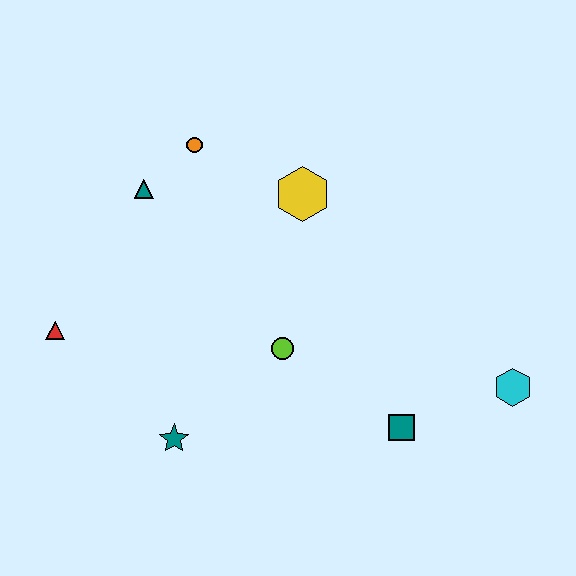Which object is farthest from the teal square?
The red triangle is farthest from the teal square.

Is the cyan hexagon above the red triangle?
No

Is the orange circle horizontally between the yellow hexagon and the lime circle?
No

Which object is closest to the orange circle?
The teal triangle is closest to the orange circle.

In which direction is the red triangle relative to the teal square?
The red triangle is to the left of the teal square.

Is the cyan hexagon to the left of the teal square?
No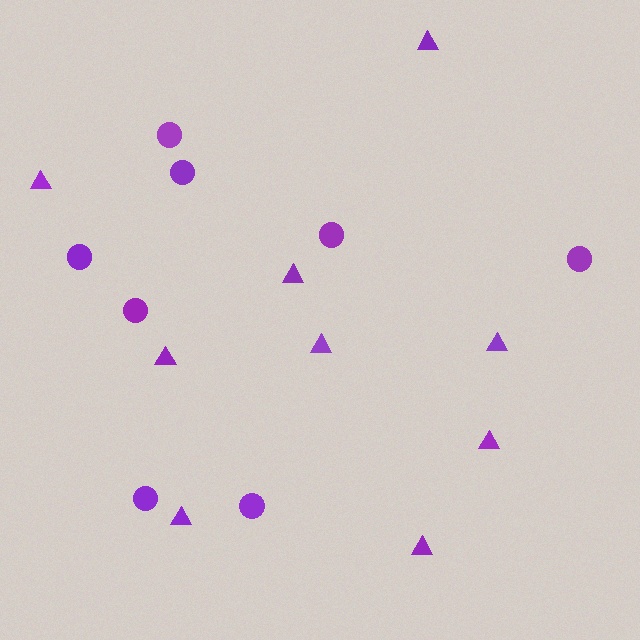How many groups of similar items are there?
There are 2 groups: one group of circles (8) and one group of triangles (9).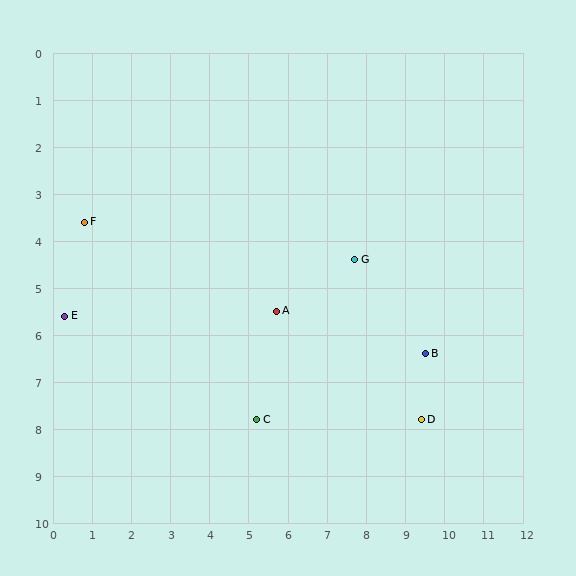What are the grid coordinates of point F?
Point F is at approximately (0.8, 3.6).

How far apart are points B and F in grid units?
Points B and F are about 9.1 grid units apart.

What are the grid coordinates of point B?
Point B is at approximately (9.5, 6.4).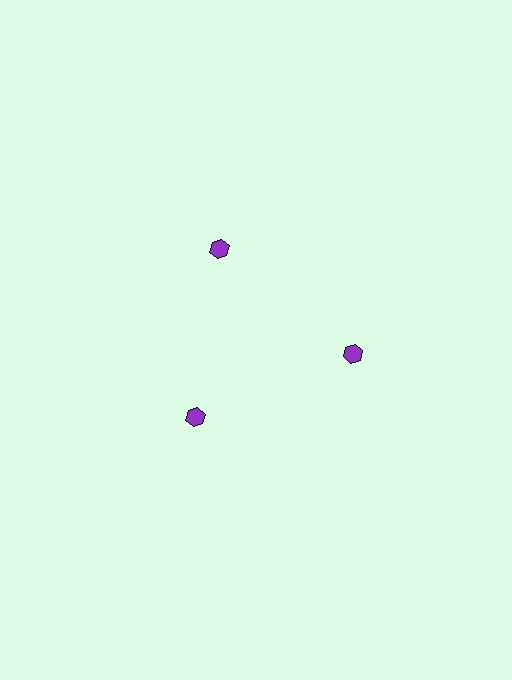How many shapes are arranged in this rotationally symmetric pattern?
There are 3 shapes, arranged in 3 groups of 1.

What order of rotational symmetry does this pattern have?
This pattern has 3-fold rotational symmetry.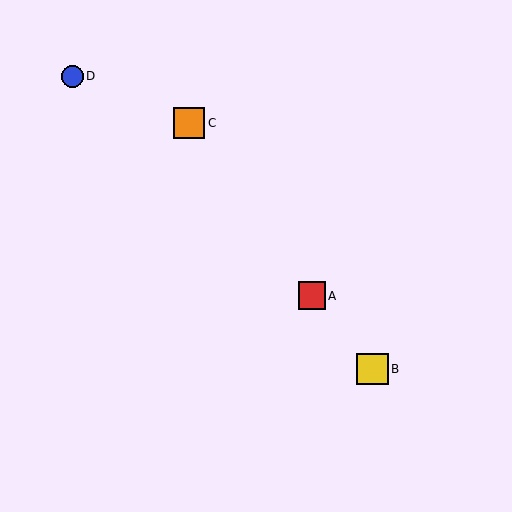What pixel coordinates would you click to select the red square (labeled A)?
Click at (312, 296) to select the red square A.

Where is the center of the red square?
The center of the red square is at (312, 296).